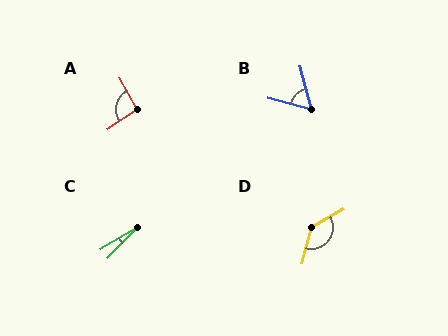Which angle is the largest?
D, at approximately 134 degrees.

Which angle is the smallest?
C, at approximately 16 degrees.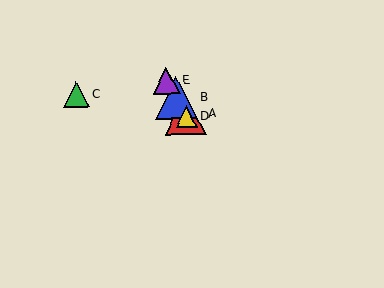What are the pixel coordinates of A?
Object A is at (185, 114).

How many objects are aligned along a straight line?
4 objects (A, B, D, E) are aligned along a straight line.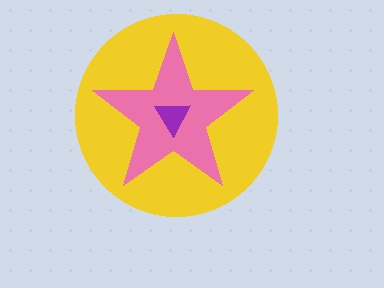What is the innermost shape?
The purple triangle.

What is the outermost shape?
The yellow circle.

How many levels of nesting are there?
3.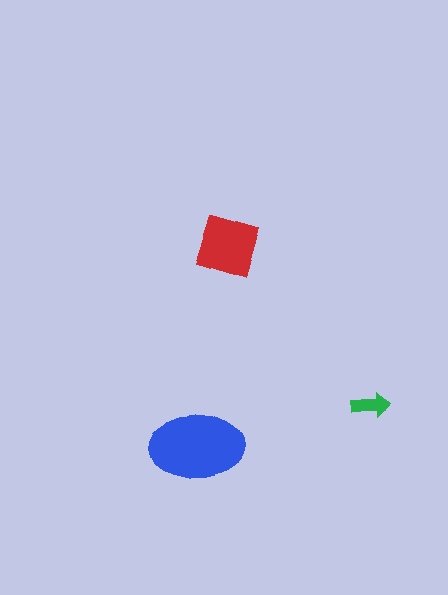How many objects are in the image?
There are 3 objects in the image.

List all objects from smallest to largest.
The green arrow, the red diamond, the blue ellipse.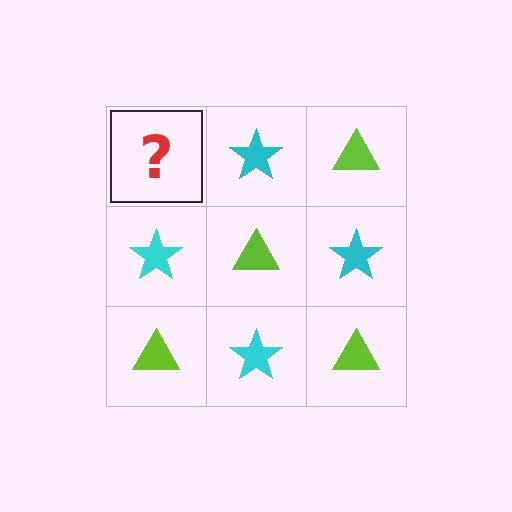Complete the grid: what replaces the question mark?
The question mark should be replaced with a lime triangle.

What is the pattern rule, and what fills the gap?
The rule is that it alternates lime triangle and cyan star in a checkerboard pattern. The gap should be filled with a lime triangle.